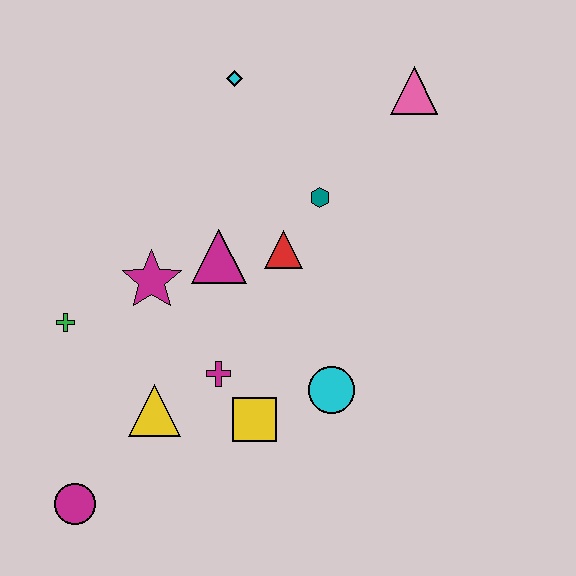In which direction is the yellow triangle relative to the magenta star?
The yellow triangle is below the magenta star.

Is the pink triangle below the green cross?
No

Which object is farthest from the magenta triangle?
The magenta circle is farthest from the magenta triangle.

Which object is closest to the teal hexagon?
The red triangle is closest to the teal hexagon.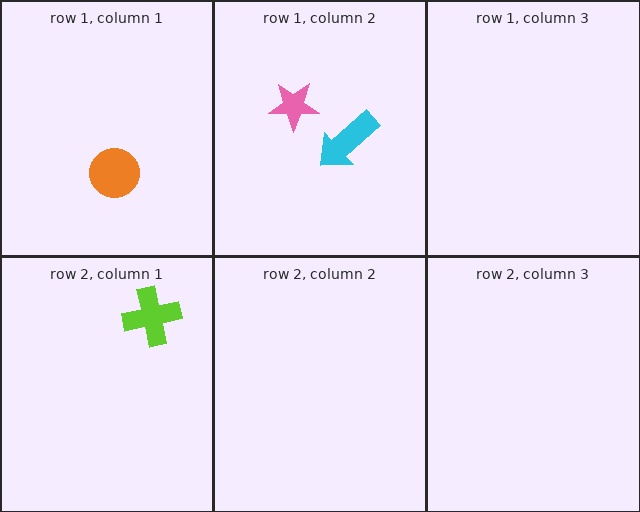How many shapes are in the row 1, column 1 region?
1.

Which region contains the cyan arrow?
The row 1, column 2 region.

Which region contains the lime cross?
The row 2, column 1 region.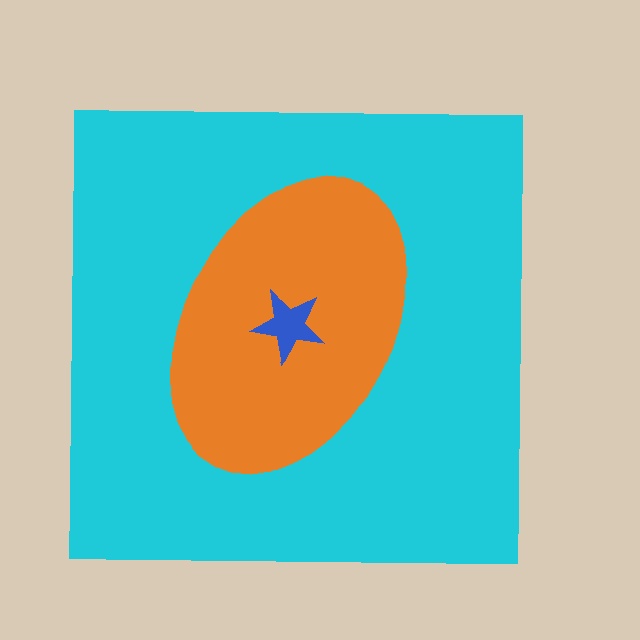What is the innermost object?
The blue star.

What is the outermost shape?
The cyan square.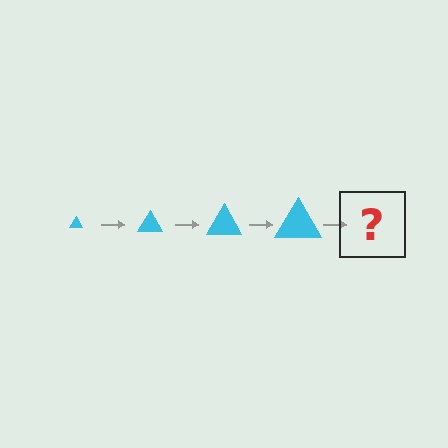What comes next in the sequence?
The next element should be a cyan triangle, larger than the previous one.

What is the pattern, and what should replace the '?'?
The pattern is that the triangle gets progressively larger each step. The '?' should be a cyan triangle, larger than the previous one.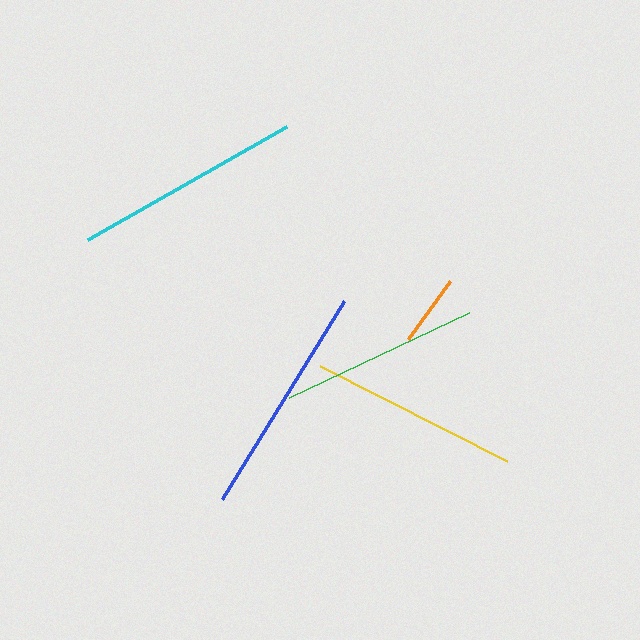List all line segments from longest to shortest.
From longest to shortest: blue, cyan, yellow, green, orange.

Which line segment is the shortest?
The orange line is the shortest at approximately 72 pixels.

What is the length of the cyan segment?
The cyan segment is approximately 229 pixels long.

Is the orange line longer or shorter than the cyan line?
The cyan line is longer than the orange line.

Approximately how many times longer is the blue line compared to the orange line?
The blue line is approximately 3.2 times the length of the orange line.